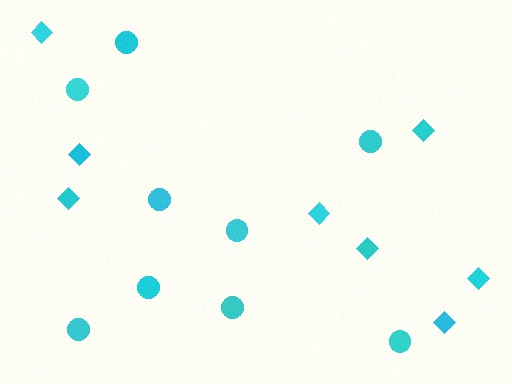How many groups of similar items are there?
There are 2 groups: one group of diamonds (8) and one group of circles (9).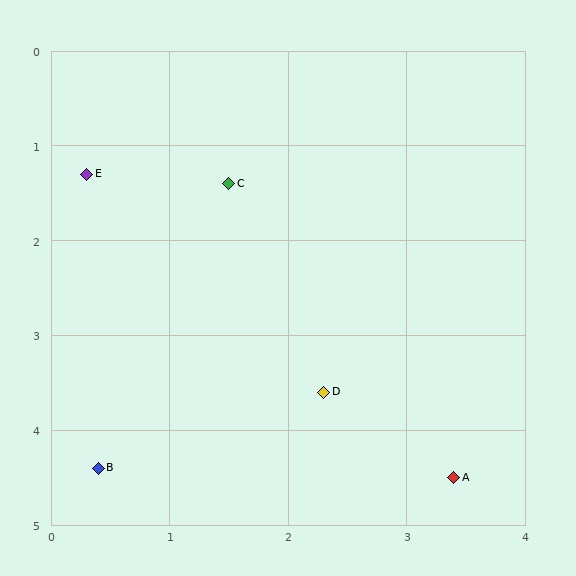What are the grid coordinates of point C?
Point C is at approximately (1.5, 1.4).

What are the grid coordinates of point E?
Point E is at approximately (0.3, 1.3).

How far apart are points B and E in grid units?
Points B and E are about 3.1 grid units apart.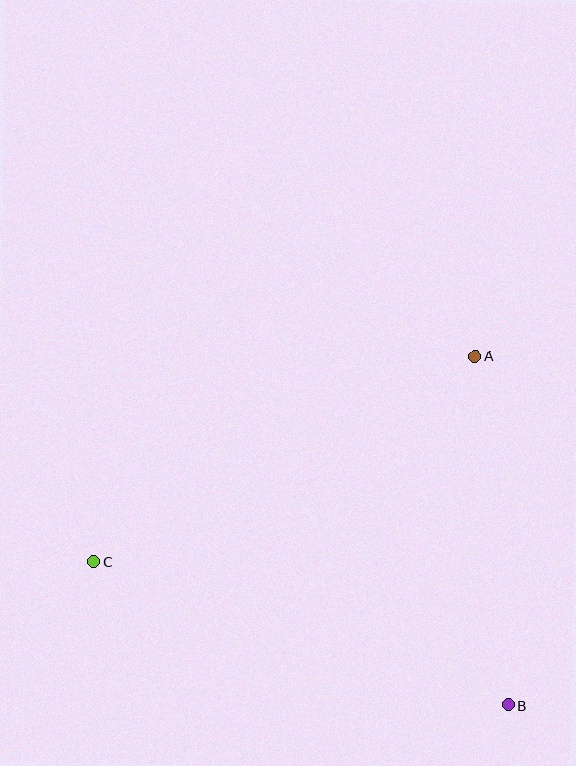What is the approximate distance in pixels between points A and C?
The distance between A and C is approximately 433 pixels.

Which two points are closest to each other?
Points A and B are closest to each other.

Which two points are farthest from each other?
Points B and C are farthest from each other.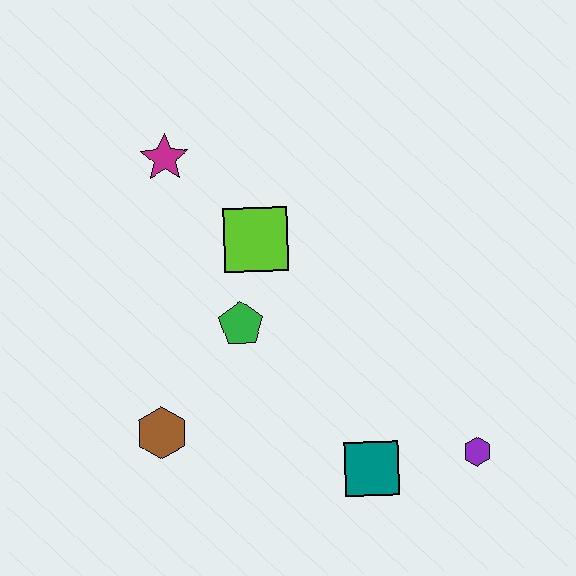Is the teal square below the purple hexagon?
Yes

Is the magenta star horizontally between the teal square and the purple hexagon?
No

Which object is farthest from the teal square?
The magenta star is farthest from the teal square.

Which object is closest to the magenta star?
The lime square is closest to the magenta star.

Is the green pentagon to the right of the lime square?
No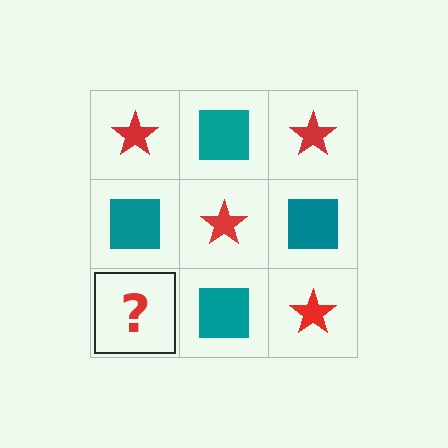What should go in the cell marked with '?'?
The missing cell should contain a red star.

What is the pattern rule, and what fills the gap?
The rule is that it alternates red star and teal square in a checkerboard pattern. The gap should be filled with a red star.